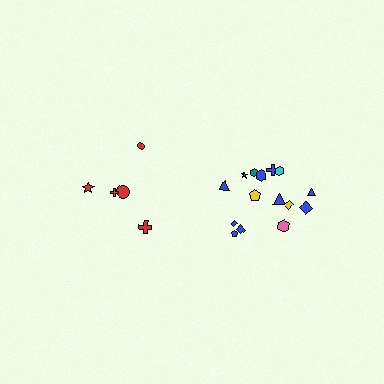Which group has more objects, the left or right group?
The right group.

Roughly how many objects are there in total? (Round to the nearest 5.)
Roughly 20 objects in total.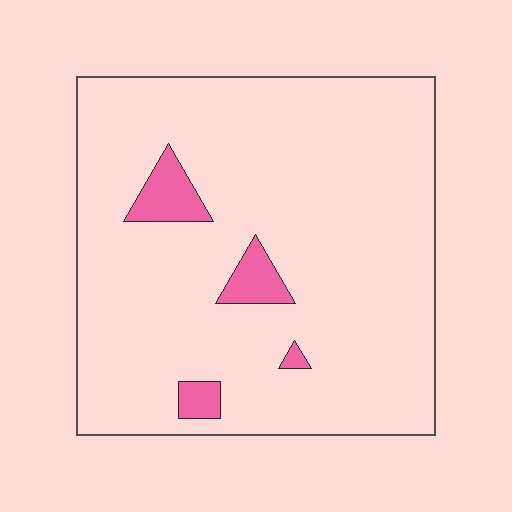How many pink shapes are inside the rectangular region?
4.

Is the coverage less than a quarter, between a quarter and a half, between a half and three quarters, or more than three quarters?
Less than a quarter.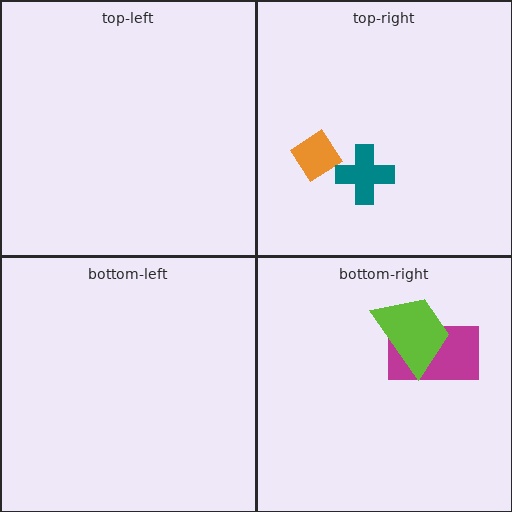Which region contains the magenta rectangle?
The bottom-right region.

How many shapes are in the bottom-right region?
2.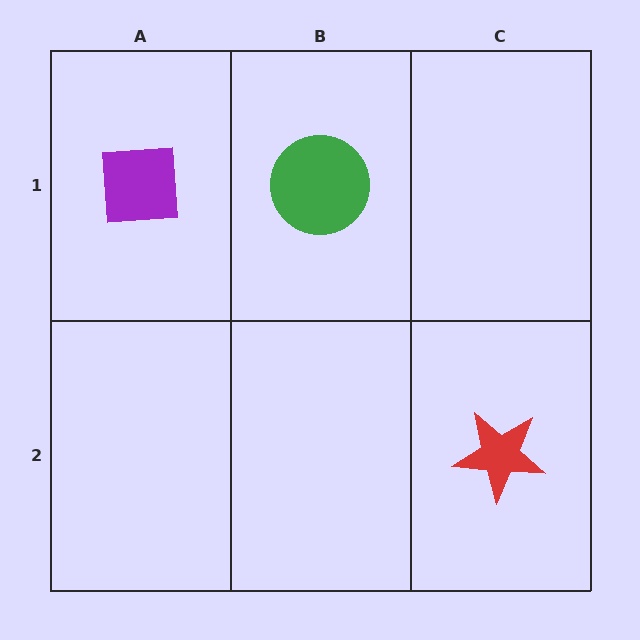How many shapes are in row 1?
2 shapes.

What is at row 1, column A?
A purple square.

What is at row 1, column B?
A green circle.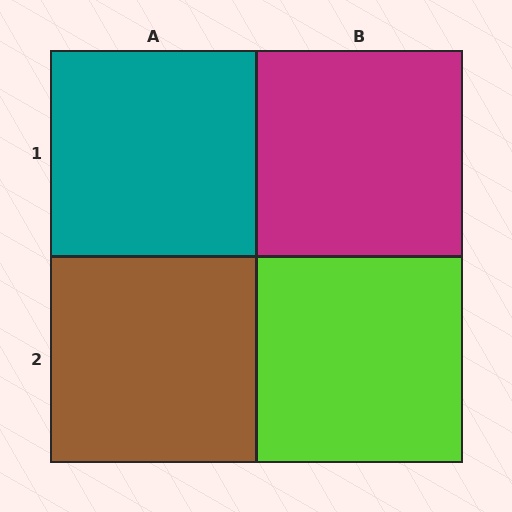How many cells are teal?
1 cell is teal.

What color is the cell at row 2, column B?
Lime.